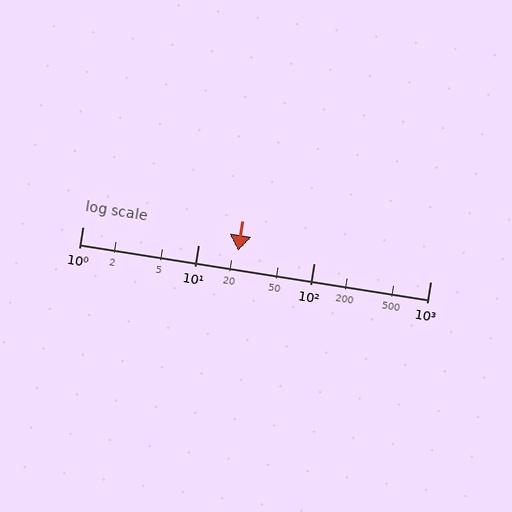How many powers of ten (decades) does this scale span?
The scale spans 3 decades, from 1 to 1000.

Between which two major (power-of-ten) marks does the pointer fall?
The pointer is between 10 and 100.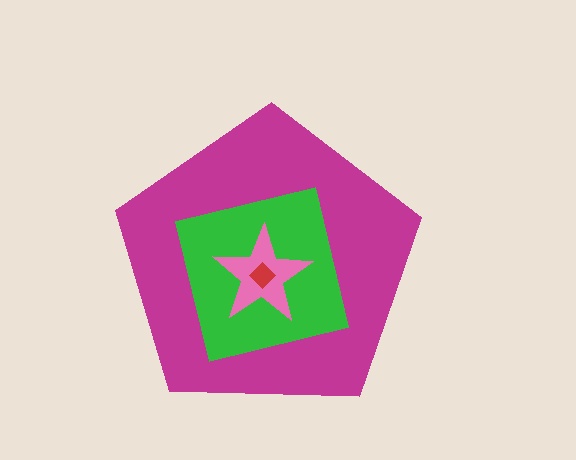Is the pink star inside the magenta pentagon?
Yes.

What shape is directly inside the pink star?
The red diamond.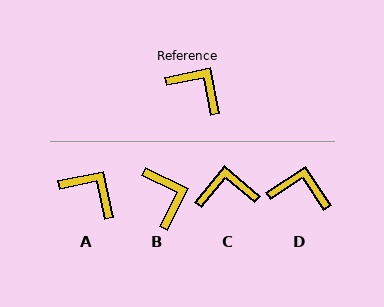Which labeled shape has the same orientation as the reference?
A.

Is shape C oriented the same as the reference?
No, it is off by about 39 degrees.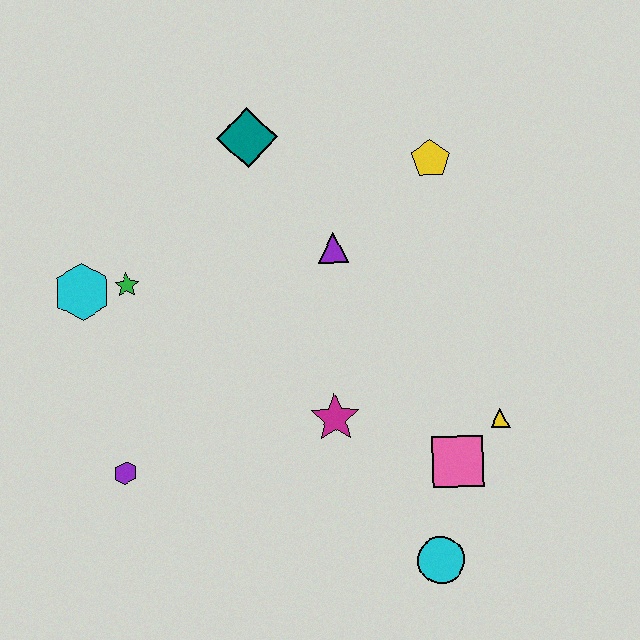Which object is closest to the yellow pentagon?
The purple triangle is closest to the yellow pentagon.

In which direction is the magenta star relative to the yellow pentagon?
The magenta star is below the yellow pentagon.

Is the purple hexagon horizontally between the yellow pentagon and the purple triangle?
No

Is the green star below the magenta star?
No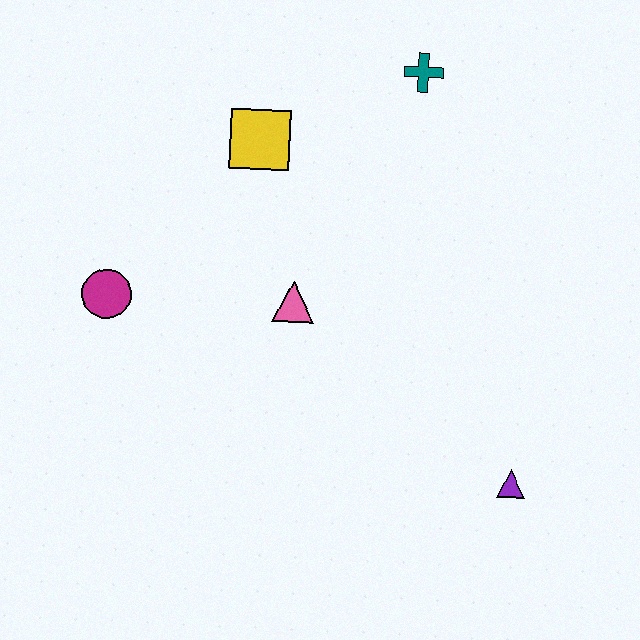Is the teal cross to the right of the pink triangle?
Yes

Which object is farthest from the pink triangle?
The purple triangle is farthest from the pink triangle.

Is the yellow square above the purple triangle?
Yes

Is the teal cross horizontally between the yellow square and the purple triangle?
Yes